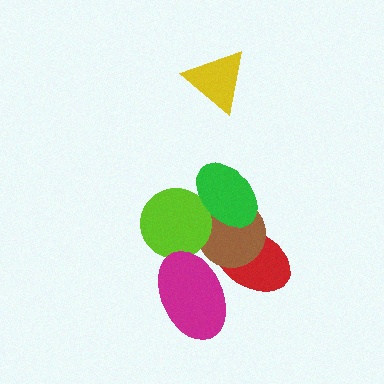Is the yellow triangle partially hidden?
No, no other shape covers it.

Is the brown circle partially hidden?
Yes, it is partially covered by another shape.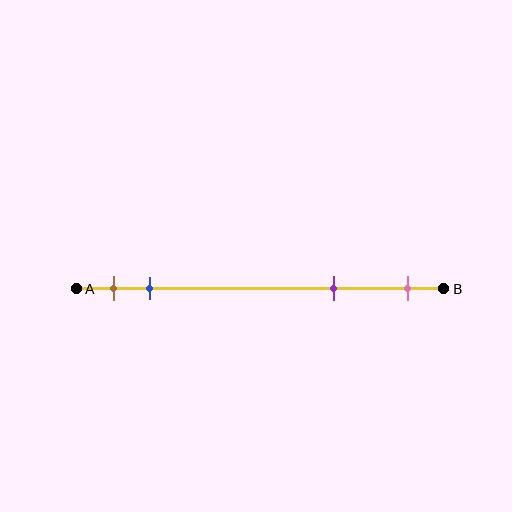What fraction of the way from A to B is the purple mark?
The purple mark is approximately 70% (0.7) of the way from A to B.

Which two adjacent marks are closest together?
The brown and blue marks are the closest adjacent pair.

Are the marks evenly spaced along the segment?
No, the marks are not evenly spaced.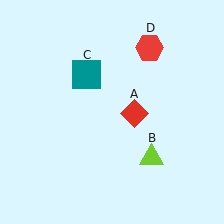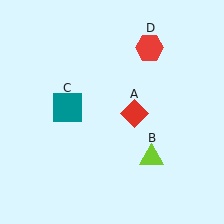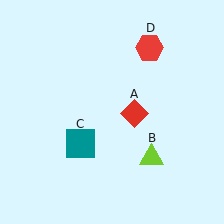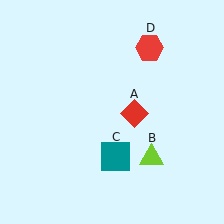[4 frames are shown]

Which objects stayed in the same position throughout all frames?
Red diamond (object A) and lime triangle (object B) and red hexagon (object D) remained stationary.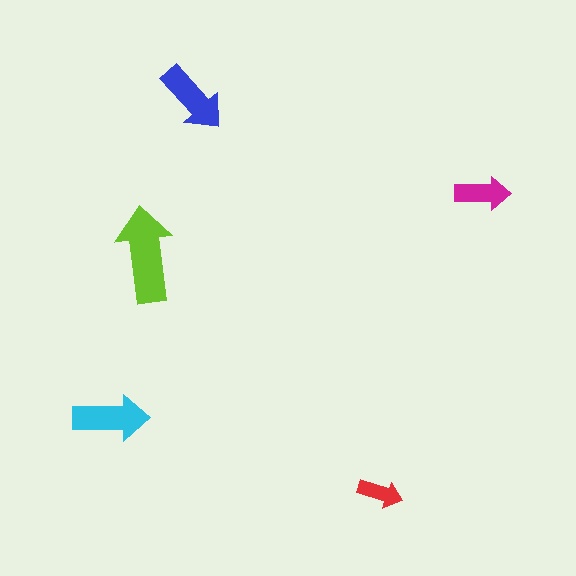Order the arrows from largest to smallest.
the lime one, the cyan one, the blue one, the magenta one, the red one.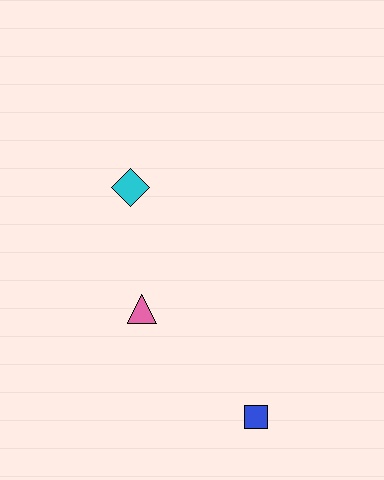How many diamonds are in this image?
There is 1 diamond.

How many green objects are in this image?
There are no green objects.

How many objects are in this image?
There are 3 objects.